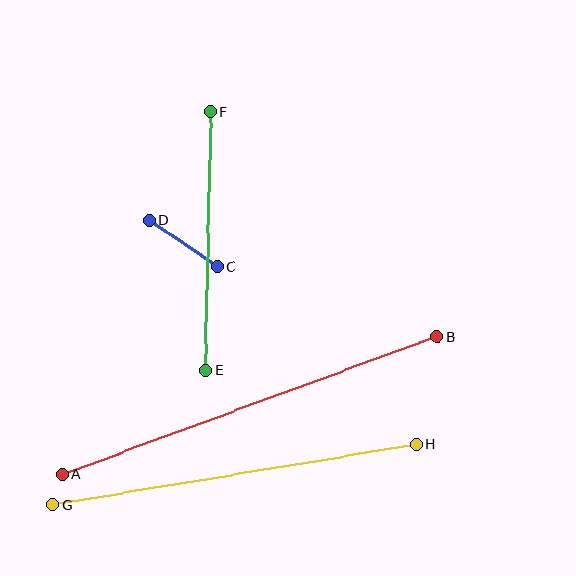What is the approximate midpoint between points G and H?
The midpoint is at approximately (235, 474) pixels.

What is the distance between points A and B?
The distance is approximately 400 pixels.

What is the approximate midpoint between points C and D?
The midpoint is at approximately (183, 243) pixels.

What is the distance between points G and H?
The distance is approximately 369 pixels.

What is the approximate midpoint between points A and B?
The midpoint is at approximately (249, 405) pixels.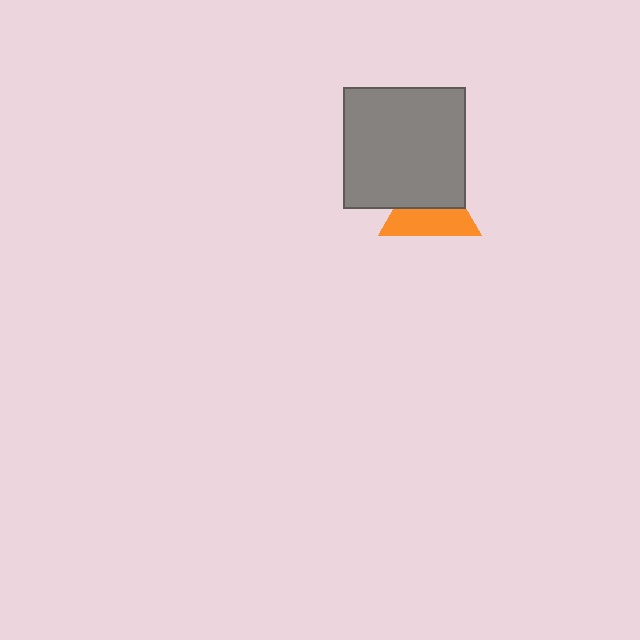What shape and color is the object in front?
The object in front is a gray square.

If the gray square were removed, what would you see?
You would see the complete orange triangle.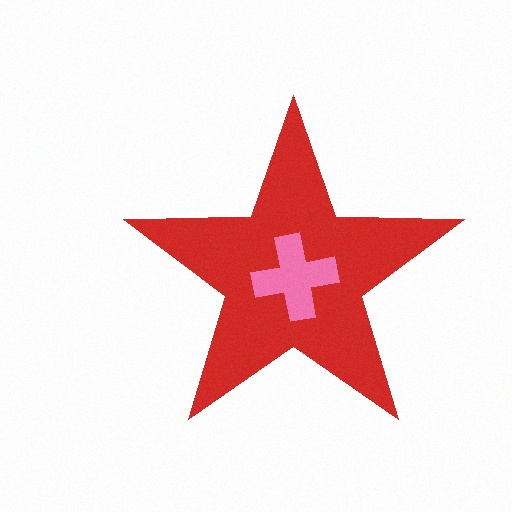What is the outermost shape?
The red star.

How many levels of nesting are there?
2.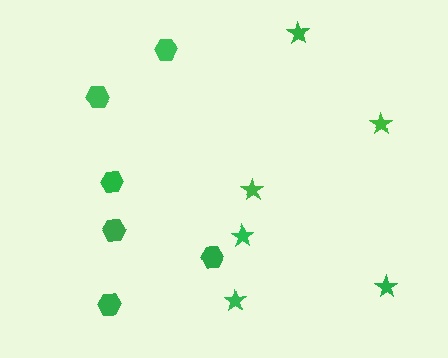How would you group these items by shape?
There are 2 groups: one group of stars (6) and one group of hexagons (6).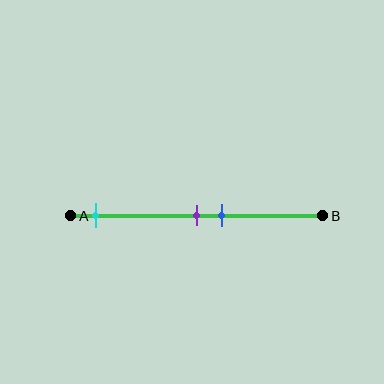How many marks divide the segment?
There are 3 marks dividing the segment.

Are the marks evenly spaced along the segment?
No, the marks are not evenly spaced.